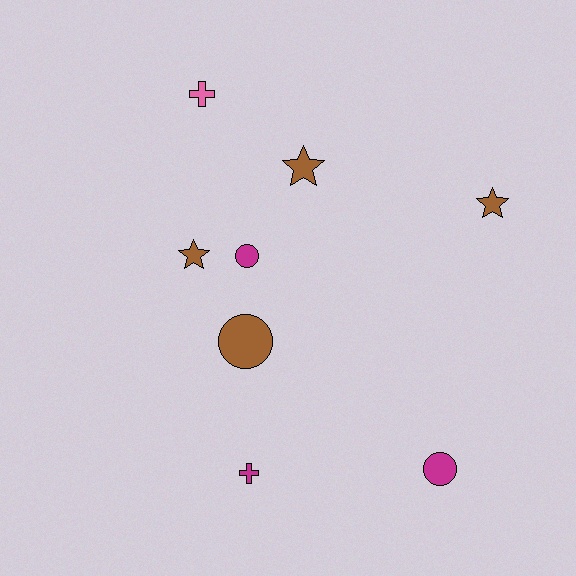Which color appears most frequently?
Brown, with 4 objects.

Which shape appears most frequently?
Star, with 3 objects.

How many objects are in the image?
There are 8 objects.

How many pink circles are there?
There are no pink circles.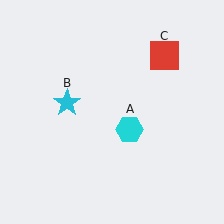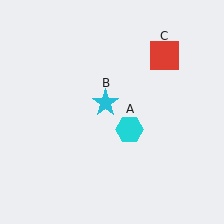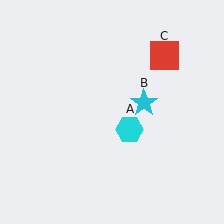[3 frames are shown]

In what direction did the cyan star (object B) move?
The cyan star (object B) moved right.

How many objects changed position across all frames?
1 object changed position: cyan star (object B).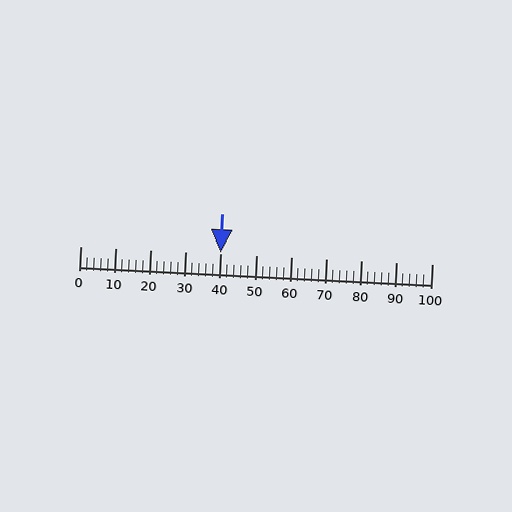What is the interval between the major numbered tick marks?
The major tick marks are spaced 10 units apart.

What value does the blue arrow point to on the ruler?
The blue arrow points to approximately 40.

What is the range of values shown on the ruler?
The ruler shows values from 0 to 100.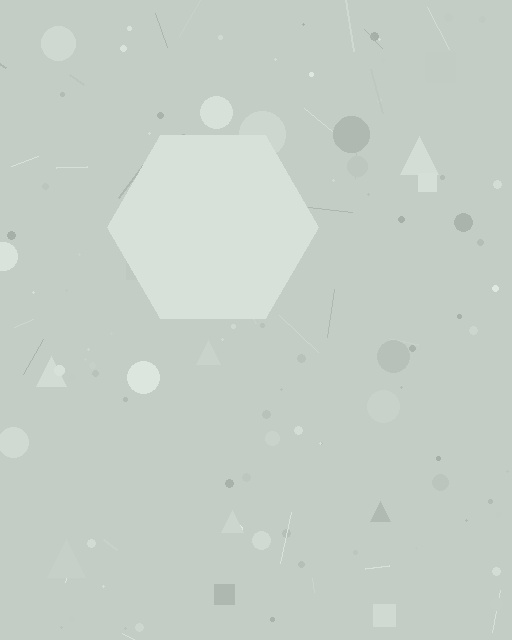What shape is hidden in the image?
A hexagon is hidden in the image.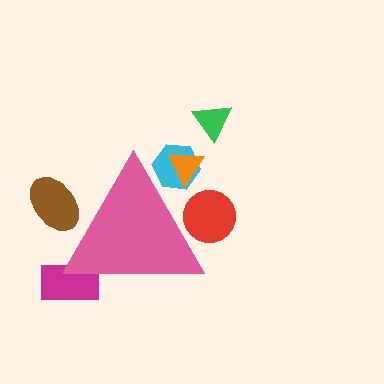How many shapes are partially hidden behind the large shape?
5 shapes are partially hidden.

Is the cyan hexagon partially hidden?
Yes, the cyan hexagon is partially hidden behind the pink triangle.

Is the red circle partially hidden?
Yes, the red circle is partially hidden behind the pink triangle.